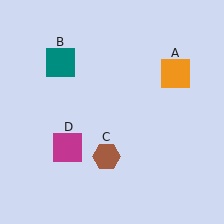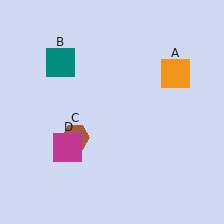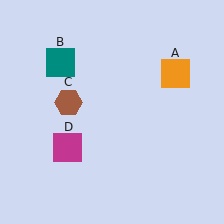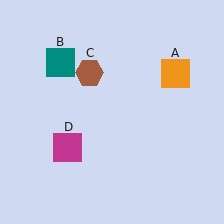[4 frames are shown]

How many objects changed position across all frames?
1 object changed position: brown hexagon (object C).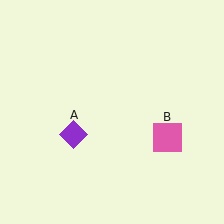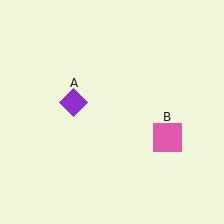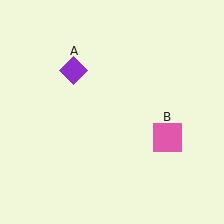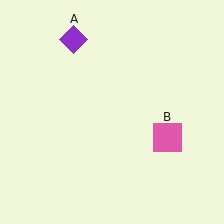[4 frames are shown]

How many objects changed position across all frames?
1 object changed position: purple diamond (object A).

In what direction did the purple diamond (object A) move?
The purple diamond (object A) moved up.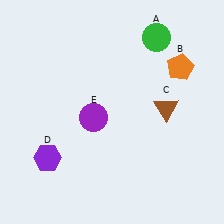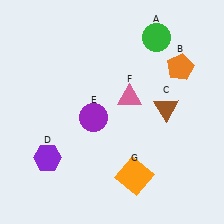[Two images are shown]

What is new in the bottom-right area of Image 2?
An orange square (G) was added in the bottom-right area of Image 2.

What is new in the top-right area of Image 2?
A pink triangle (F) was added in the top-right area of Image 2.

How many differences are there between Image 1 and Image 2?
There are 2 differences between the two images.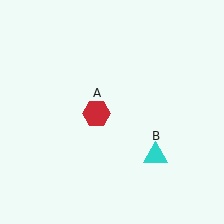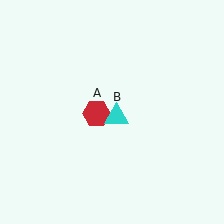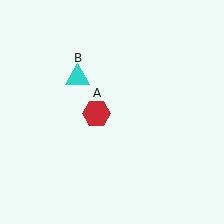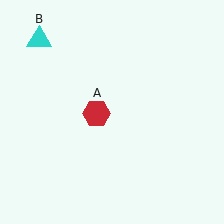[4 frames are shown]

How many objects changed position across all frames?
1 object changed position: cyan triangle (object B).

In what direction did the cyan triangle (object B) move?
The cyan triangle (object B) moved up and to the left.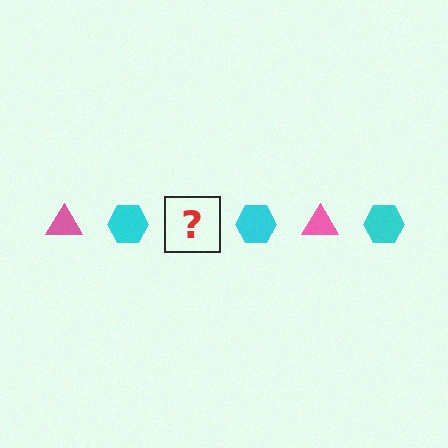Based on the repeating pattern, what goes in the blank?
The blank should be a pink triangle.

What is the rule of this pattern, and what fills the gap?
The rule is that the pattern alternates between pink triangle and cyan hexagon. The gap should be filled with a pink triangle.